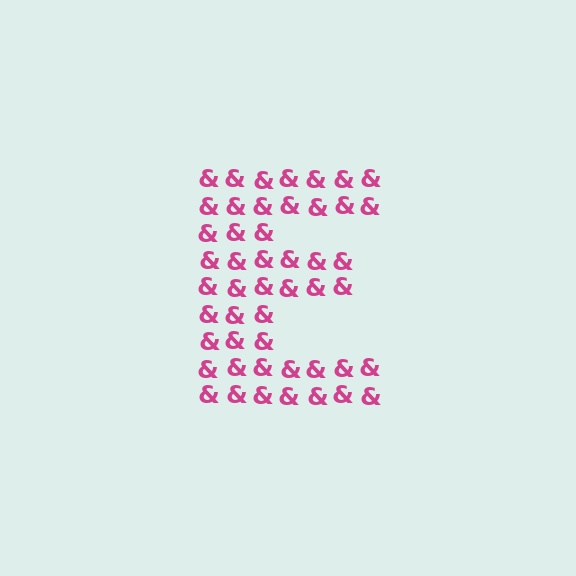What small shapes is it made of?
It is made of small ampersands.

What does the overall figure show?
The overall figure shows the letter E.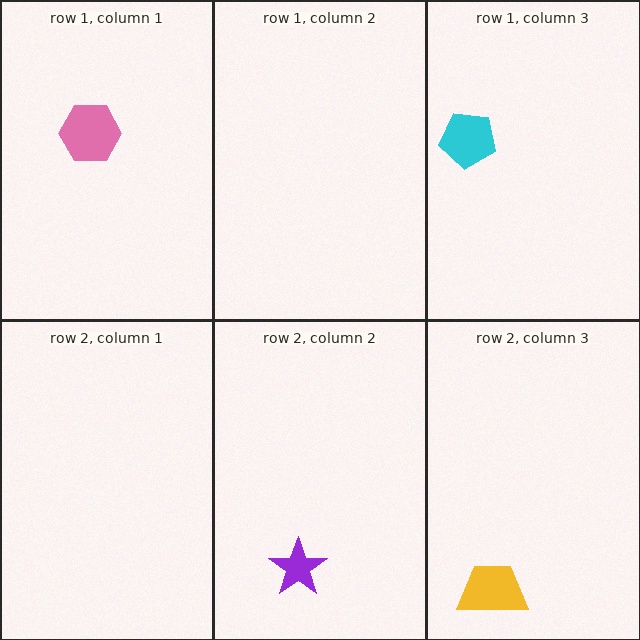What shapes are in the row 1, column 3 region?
The cyan pentagon.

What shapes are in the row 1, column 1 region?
The pink hexagon.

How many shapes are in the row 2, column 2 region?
1.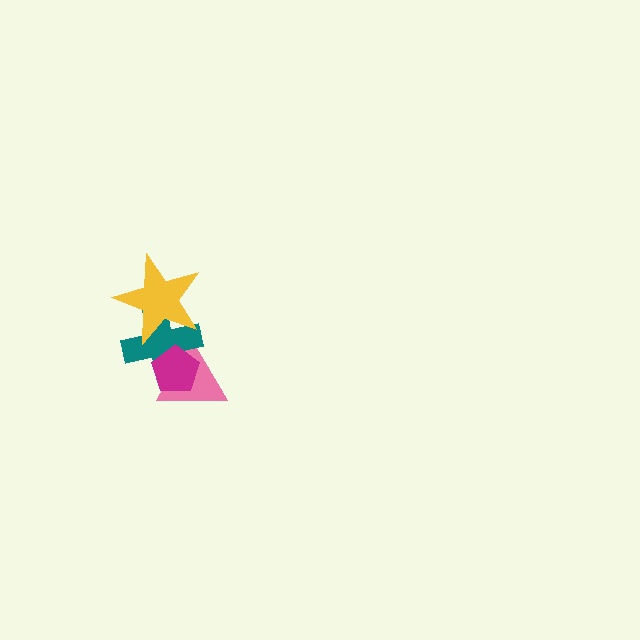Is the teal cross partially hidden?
Yes, it is partially covered by another shape.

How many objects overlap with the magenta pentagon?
2 objects overlap with the magenta pentagon.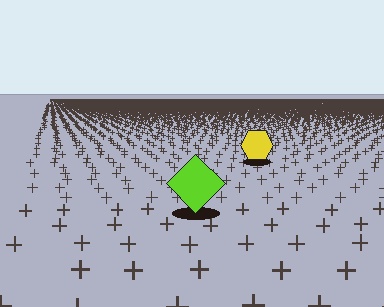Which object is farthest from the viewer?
The yellow hexagon is farthest from the viewer. It appears smaller and the ground texture around it is denser.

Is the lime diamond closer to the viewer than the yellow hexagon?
Yes. The lime diamond is closer — you can tell from the texture gradient: the ground texture is coarser near it.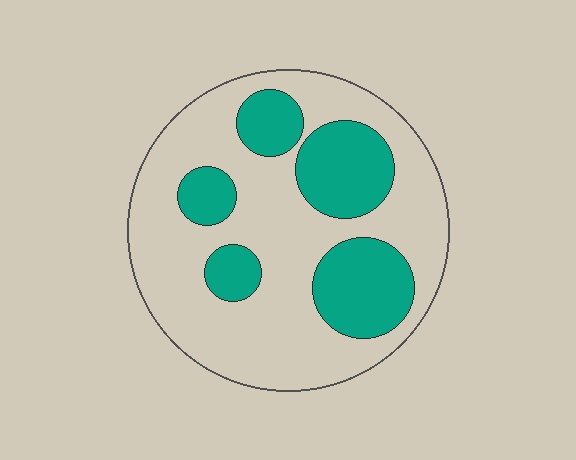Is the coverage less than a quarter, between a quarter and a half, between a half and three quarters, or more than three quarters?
Between a quarter and a half.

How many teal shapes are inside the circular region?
5.